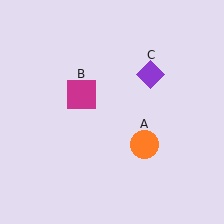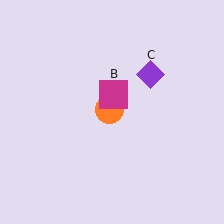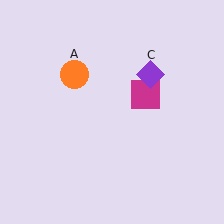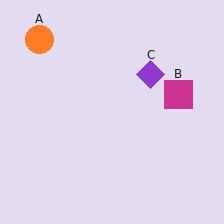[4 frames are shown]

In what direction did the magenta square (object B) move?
The magenta square (object B) moved right.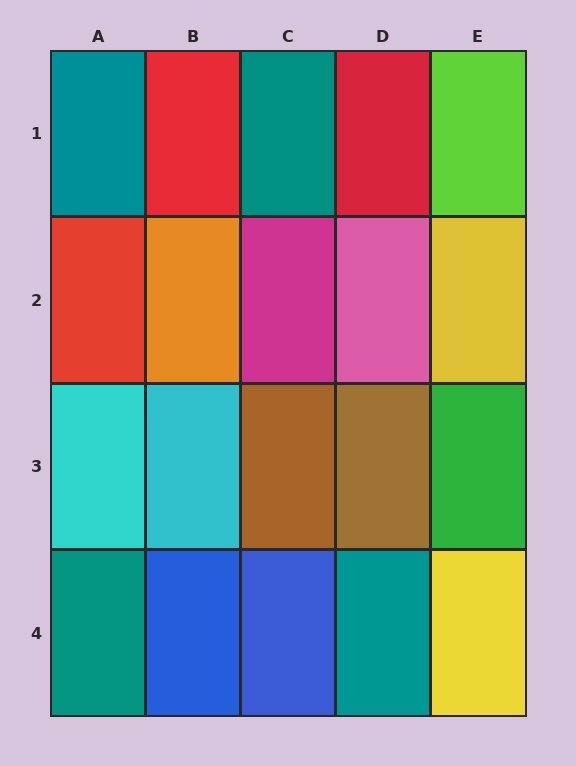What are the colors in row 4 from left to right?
Teal, blue, blue, teal, yellow.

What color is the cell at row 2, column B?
Orange.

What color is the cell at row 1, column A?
Teal.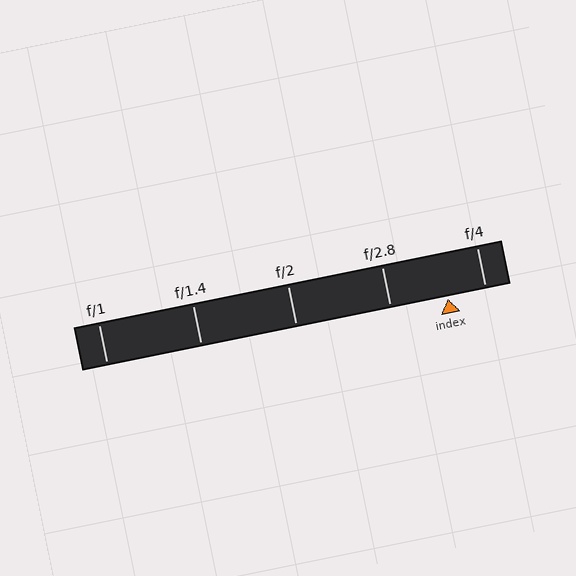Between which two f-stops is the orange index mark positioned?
The index mark is between f/2.8 and f/4.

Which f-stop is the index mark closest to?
The index mark is closest to f/4.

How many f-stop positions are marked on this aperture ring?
There are 5 f-stop positions marked.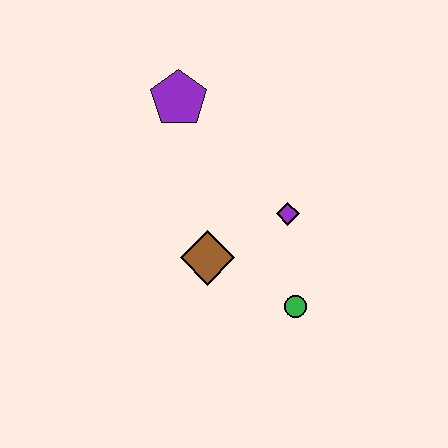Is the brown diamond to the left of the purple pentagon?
No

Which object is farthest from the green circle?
The purple pentagon is farthest from the green circle.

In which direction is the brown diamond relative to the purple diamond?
The brown diamond is to the left of the purple diamond.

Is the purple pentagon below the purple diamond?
No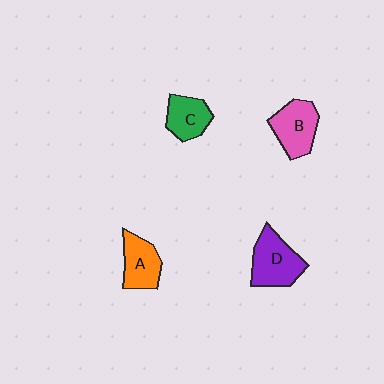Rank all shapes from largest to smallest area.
From largest to smallest: D (purple), B (pink), A (orange), C (green).